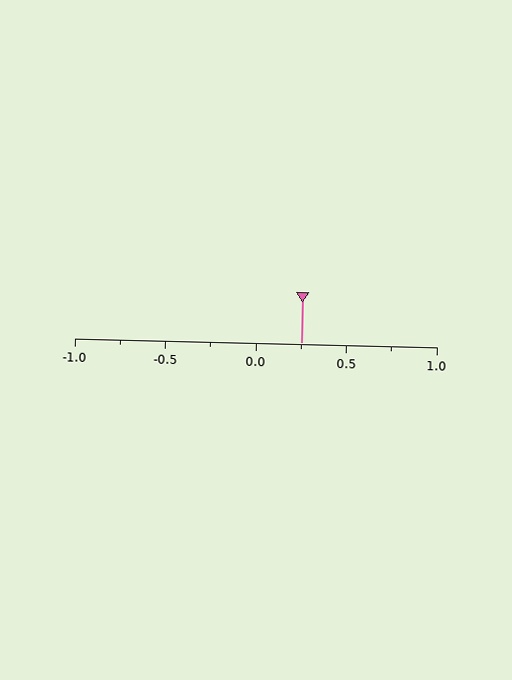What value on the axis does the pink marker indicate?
The marker indicates approximately 0.25.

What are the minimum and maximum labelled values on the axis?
The axis runs from -1.0 to 1.0.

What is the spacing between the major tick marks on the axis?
The major ticks are spaced 0.5 apart.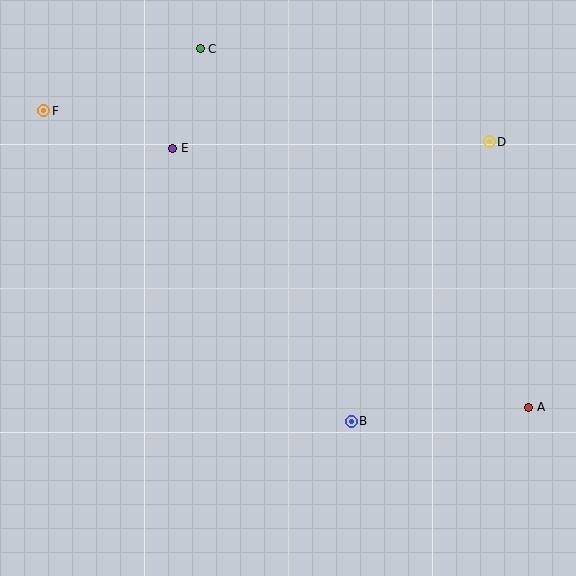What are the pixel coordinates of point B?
Point B is at (351, 421).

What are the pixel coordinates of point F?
Point F is at (44, 111).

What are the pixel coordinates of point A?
Point A is at (529, 407).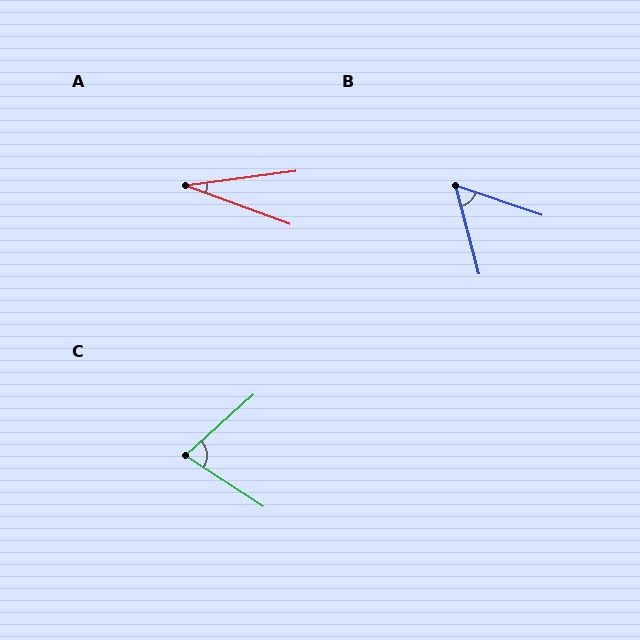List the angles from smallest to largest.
A (28°), B (57°), C (75°).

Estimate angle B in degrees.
Approximately 57 degrees.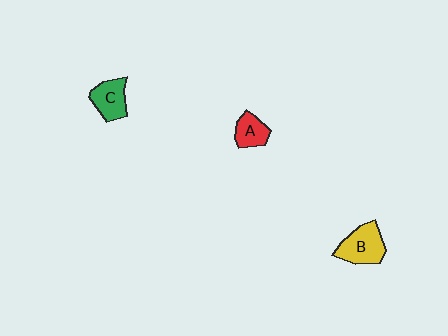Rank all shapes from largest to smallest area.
From largest to smallest: B (yellow), C (green), A (red).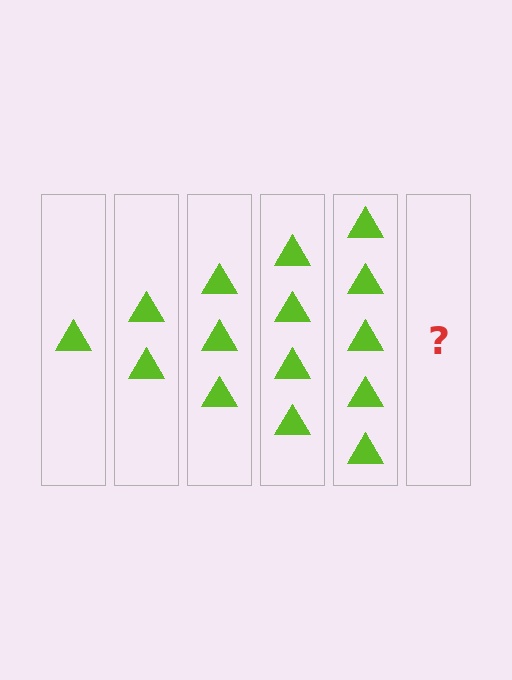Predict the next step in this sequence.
The next step is 6 triangles.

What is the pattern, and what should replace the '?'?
The pattern is that each step adds one more triangle. The '?' should be 6 triangles.